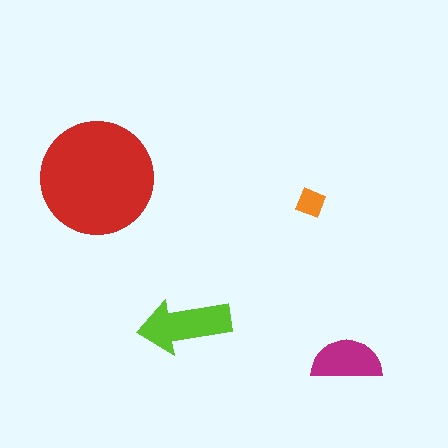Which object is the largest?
The red circle.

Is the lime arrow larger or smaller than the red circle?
Smaller.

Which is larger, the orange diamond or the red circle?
The red circle.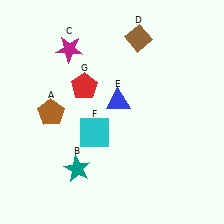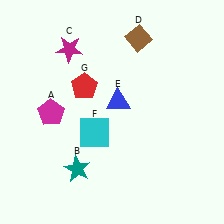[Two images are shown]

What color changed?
The pentagon (A) changed from brown in Image 1 to magenta in Image 2.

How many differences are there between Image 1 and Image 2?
There is 1 difference between the two images.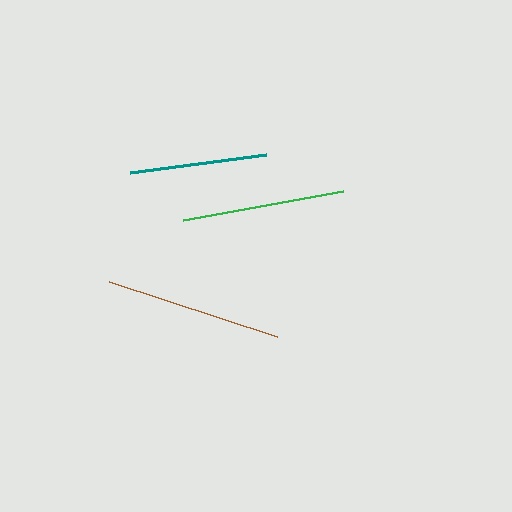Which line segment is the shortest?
The teal line is the shortest at approximately 137 pixels.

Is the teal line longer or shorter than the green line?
The green line is longer than the teal line.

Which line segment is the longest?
The brown line is the longest at approximately 177 pixels.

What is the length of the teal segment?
The teal segment is approximately 137 pixels long.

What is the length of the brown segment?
The brown segment is approximately 177 pixels long.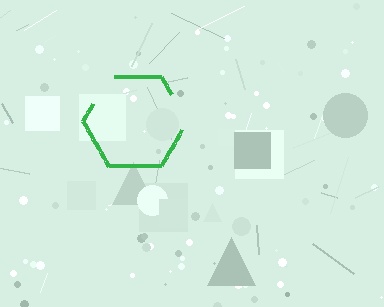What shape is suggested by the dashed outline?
The dashed outline suggests a hexagon.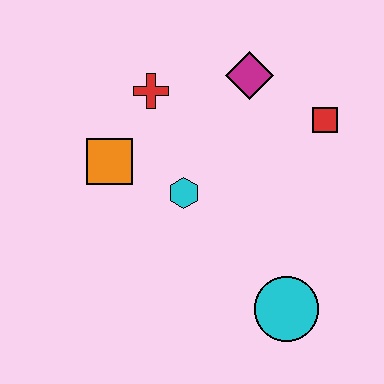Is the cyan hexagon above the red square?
No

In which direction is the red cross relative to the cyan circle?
The red cross is above the cyan circle.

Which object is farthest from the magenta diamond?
The cyan circle is farthest from the magenta diamond.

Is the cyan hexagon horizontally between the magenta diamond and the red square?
No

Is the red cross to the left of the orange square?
No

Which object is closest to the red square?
The magenta diamond is closest to the red square.